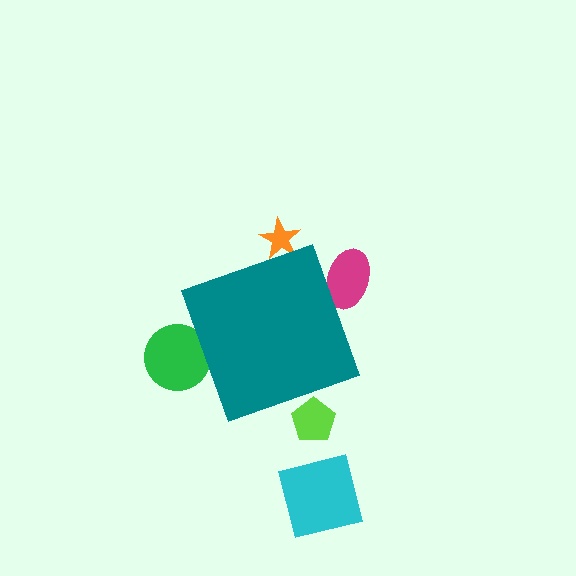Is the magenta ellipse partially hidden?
Yes, the magenta ellipse is partially hidden behind the teal diamond.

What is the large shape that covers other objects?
A teal diamond.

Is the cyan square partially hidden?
No, the cyan square is fully visible.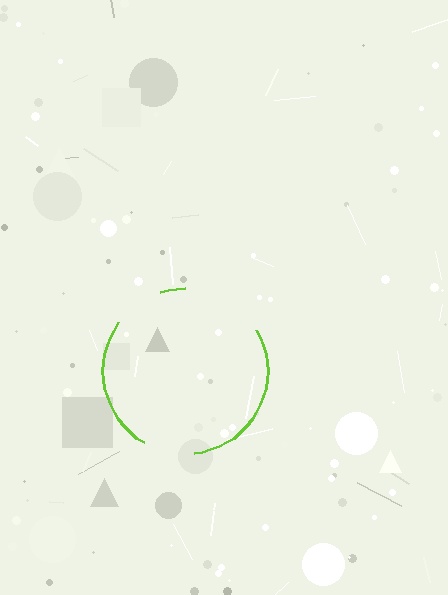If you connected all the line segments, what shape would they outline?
They would outline a circle.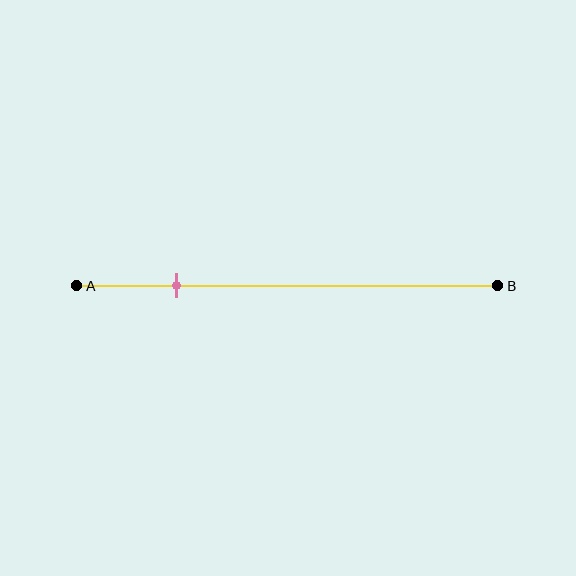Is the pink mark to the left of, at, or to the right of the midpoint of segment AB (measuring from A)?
The pink mark is to the left of the midpoint of segment AB.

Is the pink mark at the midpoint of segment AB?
No, the mark is at about 25% from A, not at the 50% midpoint.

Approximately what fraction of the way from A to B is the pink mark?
The pink mark is approximately 25% of the way from A to B.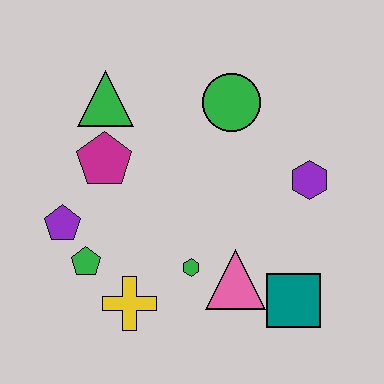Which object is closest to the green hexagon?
The pink triangle is closest to the green hexagon.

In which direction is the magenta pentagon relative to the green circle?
The magenta pentagon is to the left of the green circle.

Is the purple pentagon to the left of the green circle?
Yes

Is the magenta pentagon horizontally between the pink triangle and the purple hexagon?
No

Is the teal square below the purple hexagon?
Yes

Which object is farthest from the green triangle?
The teal square is farthest from the green triangle.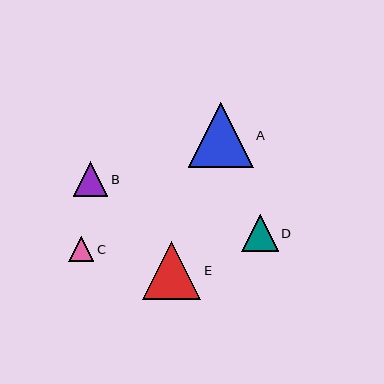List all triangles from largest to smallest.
From largest to smallest: A, E, D, B, C.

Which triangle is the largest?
Triangle A is the largest with a size of approximately 65 pixels.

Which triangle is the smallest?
Triangle C is the smallest with a size of approximately 25 pixels.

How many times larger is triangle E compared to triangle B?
Triangle E is approximately 1.7 times the size of triangle B.